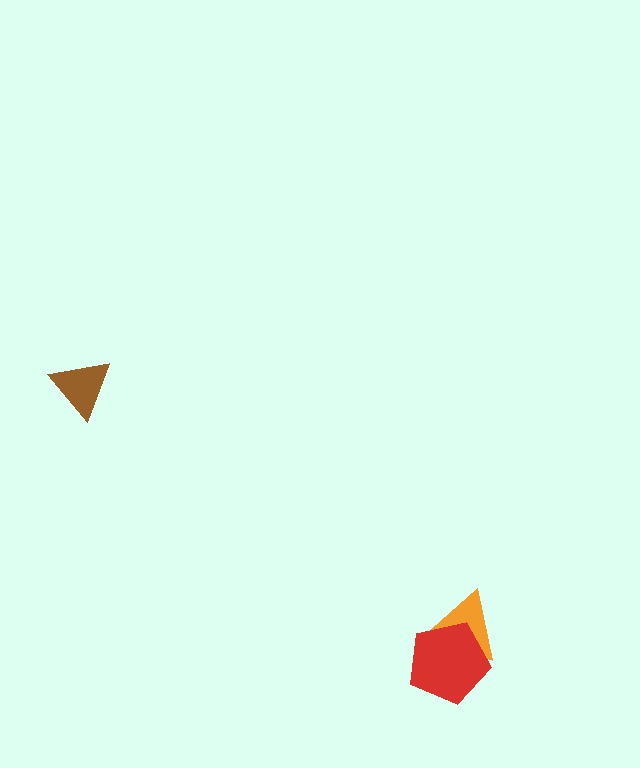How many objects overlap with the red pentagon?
1 object overlaps with the red pentagon.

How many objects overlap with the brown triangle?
0 objects overlap with the brown triangle.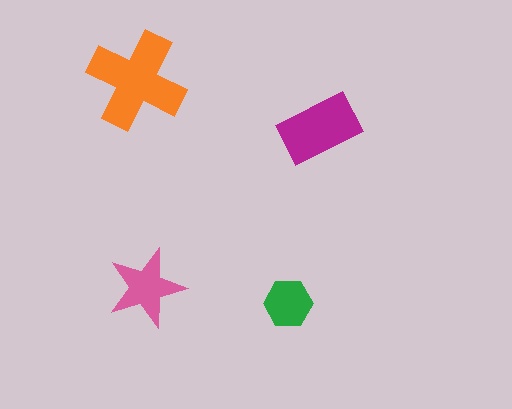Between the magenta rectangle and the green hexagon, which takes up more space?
The magenta rectangle.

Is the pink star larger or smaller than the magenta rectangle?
Smaller.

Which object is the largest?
The orange cross.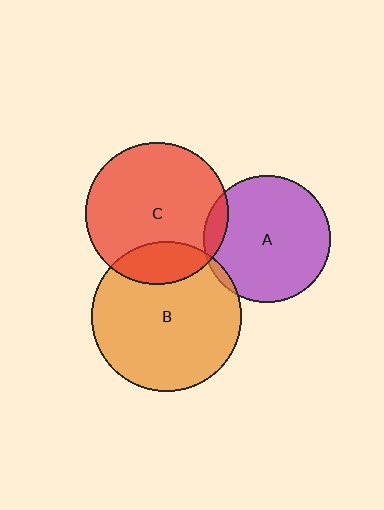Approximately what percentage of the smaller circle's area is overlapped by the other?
Approximately 20%.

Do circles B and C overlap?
Yes.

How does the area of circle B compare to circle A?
Approximately 1.4 times.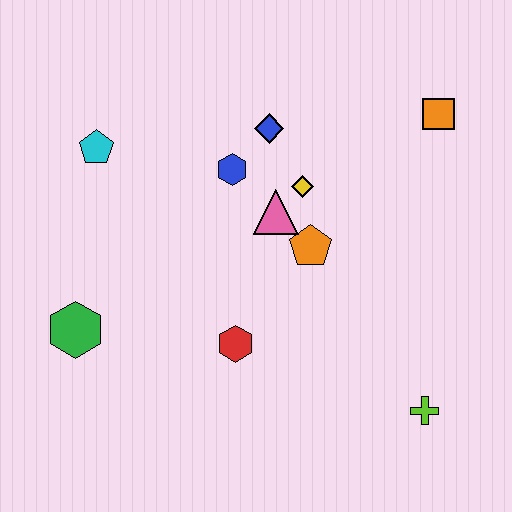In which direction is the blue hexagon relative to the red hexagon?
The blue hexagon is above the red hexagon.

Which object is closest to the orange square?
The yellow diamond is closest to the orange square.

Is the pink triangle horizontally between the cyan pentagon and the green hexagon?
No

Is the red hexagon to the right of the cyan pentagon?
Yes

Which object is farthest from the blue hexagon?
The lime cross is farthest from the blue hexagon.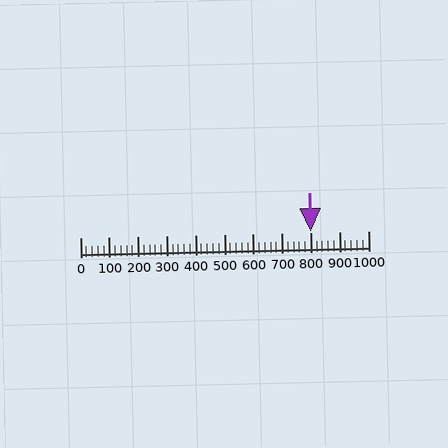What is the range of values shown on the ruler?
The ruler shows values from 0 to 1000.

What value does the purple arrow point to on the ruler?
The purple arrow points to approximately 799.